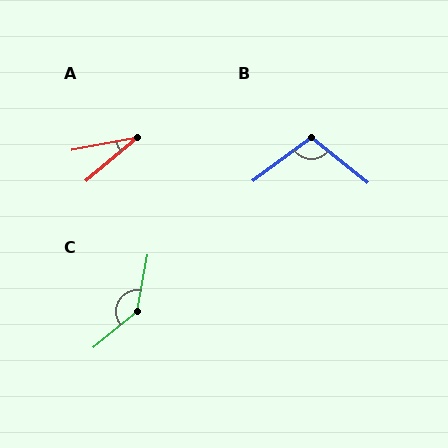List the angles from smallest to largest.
A (29°), B (105°), C (140°).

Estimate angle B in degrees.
Approximately 105 degrees.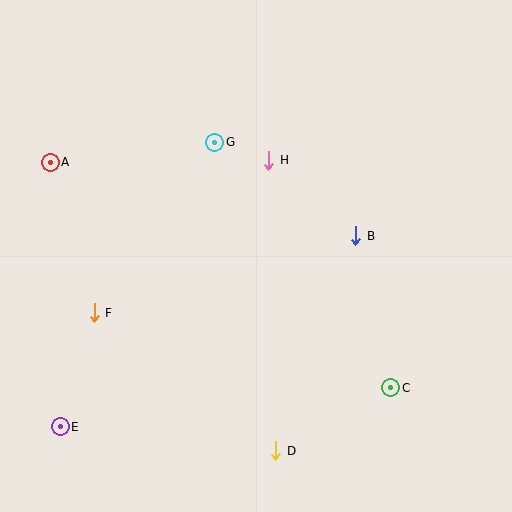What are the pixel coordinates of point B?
Point B is at (356, 236).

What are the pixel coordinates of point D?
Point D is at (276, 451).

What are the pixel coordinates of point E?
Point E is at (60, 427).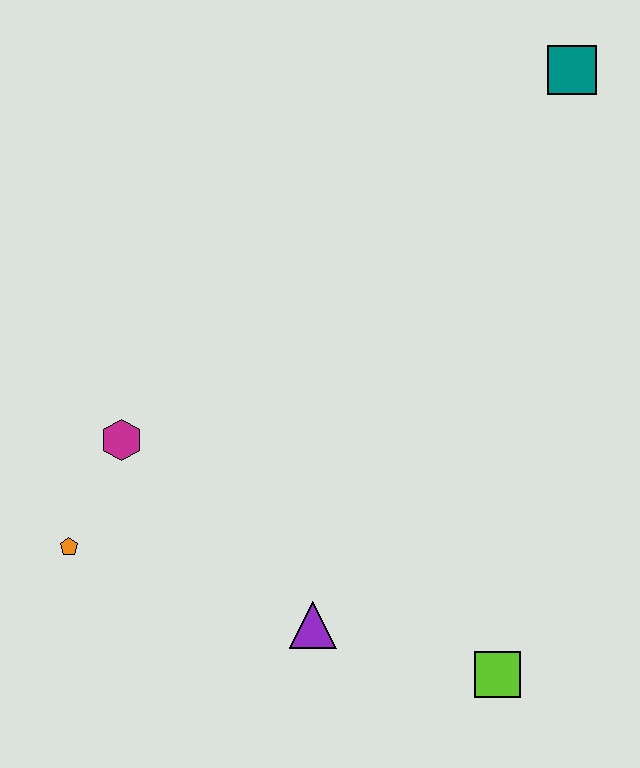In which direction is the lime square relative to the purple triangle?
The lime square is to the right of the purple triangle.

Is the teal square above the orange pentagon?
Yes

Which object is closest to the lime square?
The purple triangle is closest to the lime square.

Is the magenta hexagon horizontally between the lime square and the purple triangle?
No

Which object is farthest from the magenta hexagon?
The teal square is farthest from the magenta hexagon.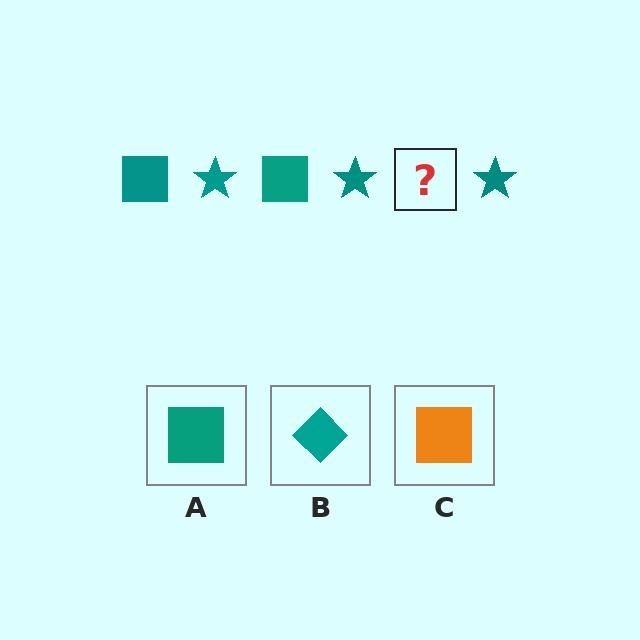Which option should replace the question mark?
Option A.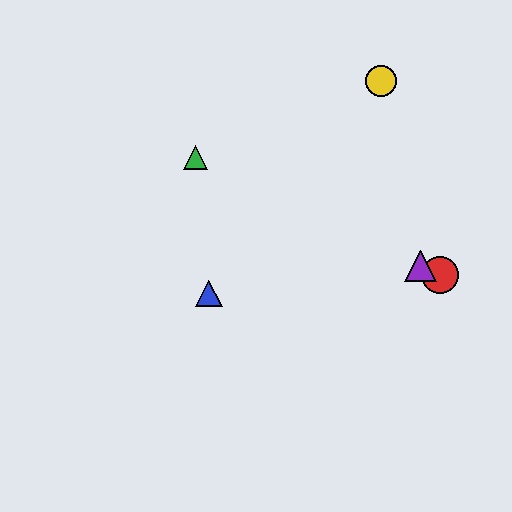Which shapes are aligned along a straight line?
The red circle, the green triangle, the purple triangle are aligned along a straight line.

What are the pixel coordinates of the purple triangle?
The purple triangle is at (420, 266).